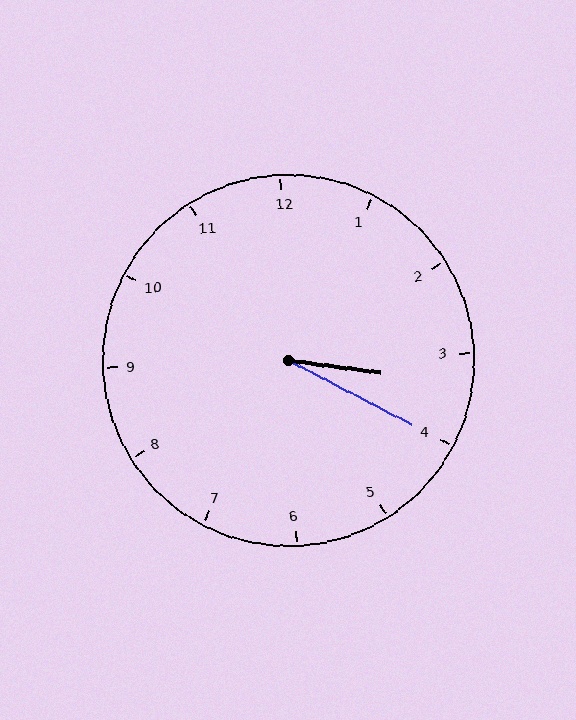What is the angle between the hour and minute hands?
Approximately 20 degrees.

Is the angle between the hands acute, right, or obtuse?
It is acute.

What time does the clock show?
3:20.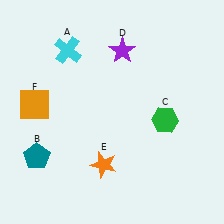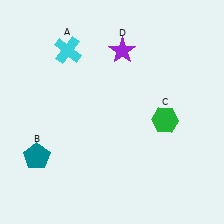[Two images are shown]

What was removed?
The orange star (E), the orange square (F) were removed in Image 2.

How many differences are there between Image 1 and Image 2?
There are 2 differences between the two images.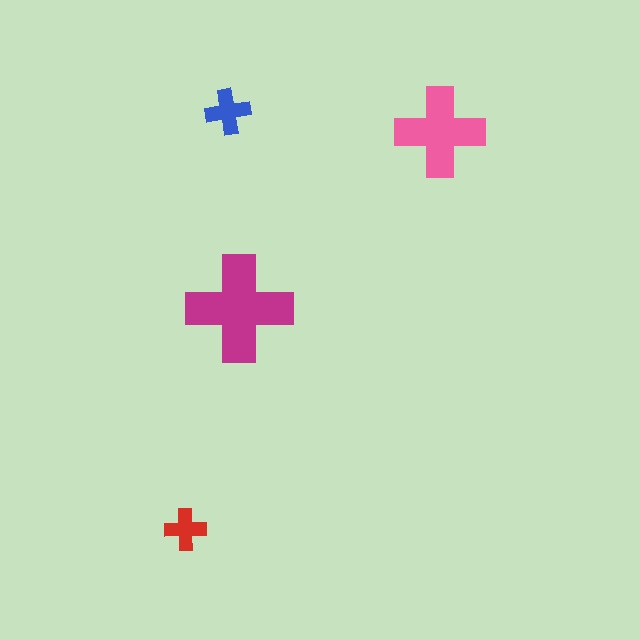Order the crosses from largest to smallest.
the magenta one, the pink one, the blue one, the red one.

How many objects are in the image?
There are 4 objects in the image.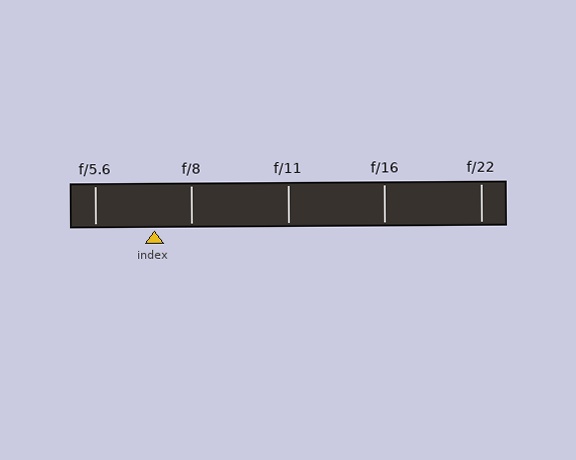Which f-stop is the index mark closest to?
The index mark is closest to f/8.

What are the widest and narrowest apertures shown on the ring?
The widest aperture shown is f/5.6 and the narrowest is f/22.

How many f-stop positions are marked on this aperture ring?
There are 5 f-stop positions marked.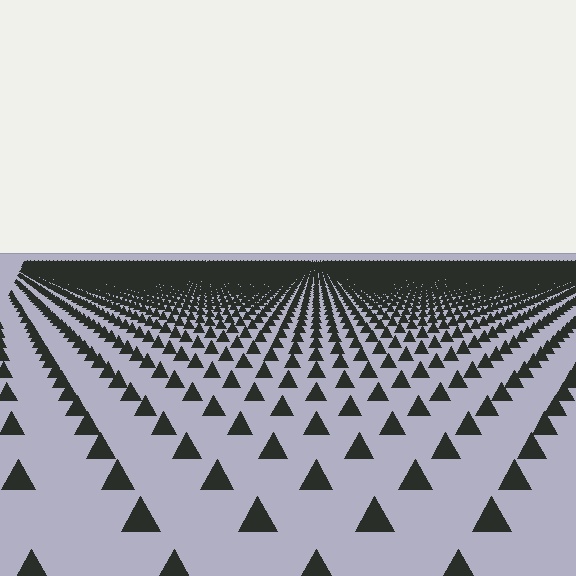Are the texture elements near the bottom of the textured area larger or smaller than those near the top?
Larger. Near the bottom, elements are closer to the viewer and appear at a bigger on-screen size.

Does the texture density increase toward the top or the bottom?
Density increases toward the top.